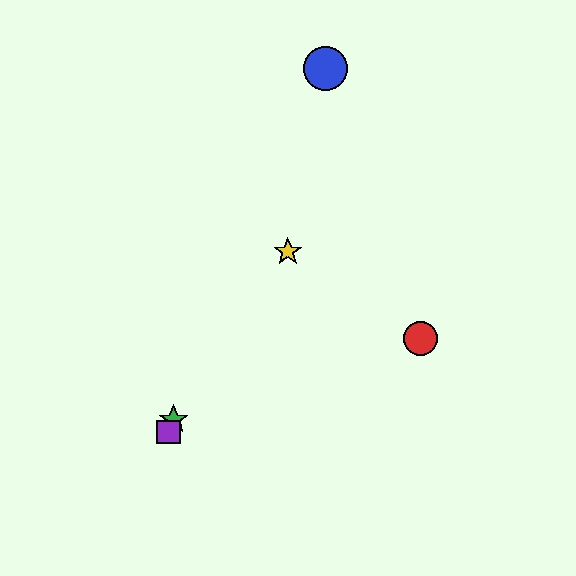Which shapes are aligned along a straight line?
The blue circle, the green star, the purple square are aligned along a straight line.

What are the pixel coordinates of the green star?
The green star is at (174, 420).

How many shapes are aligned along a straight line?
3 shapes (the blue circle, the green star, the purple square) are aligned along a straight line.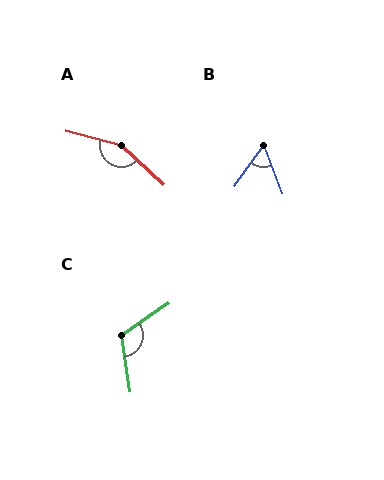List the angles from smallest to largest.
B (56°), C (115°), A (152°).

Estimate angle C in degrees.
Approximately 115 degrees.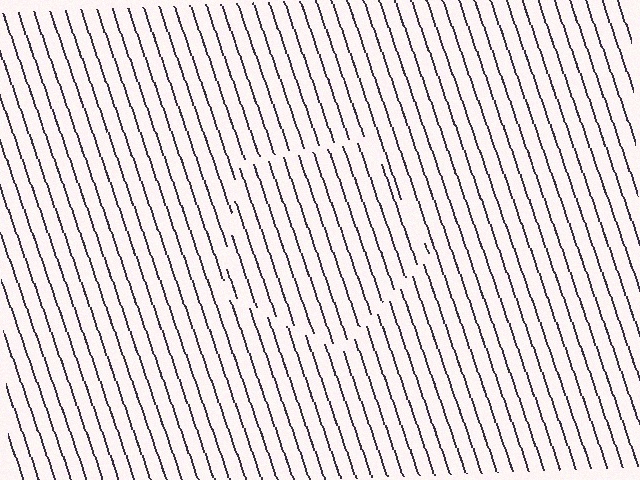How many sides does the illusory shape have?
5 sides — the line-ends trace a pentagon.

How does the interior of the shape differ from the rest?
The interior of the shape contains the same grating, shifted by half a period — the contour is defined by the phase discontinuity where line-ends from the inner and outer gratings abut.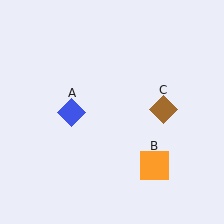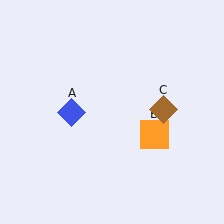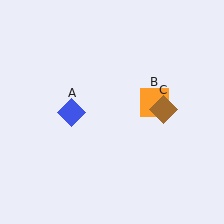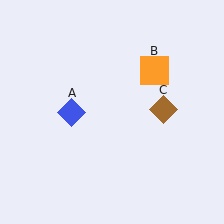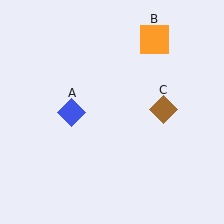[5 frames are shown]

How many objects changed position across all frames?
1 object changed position: orange square (object B).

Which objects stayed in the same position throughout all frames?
Blue diamond (object A) and brown diamond (object C) remained stationary.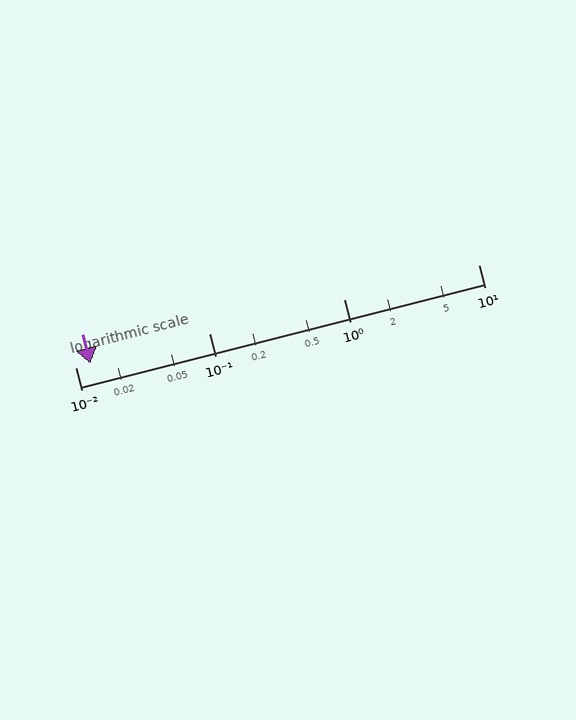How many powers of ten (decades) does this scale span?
The scale spans 3 decades, from 0.01 to 10.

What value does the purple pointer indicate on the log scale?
The pointer indicates approximately 0.013.